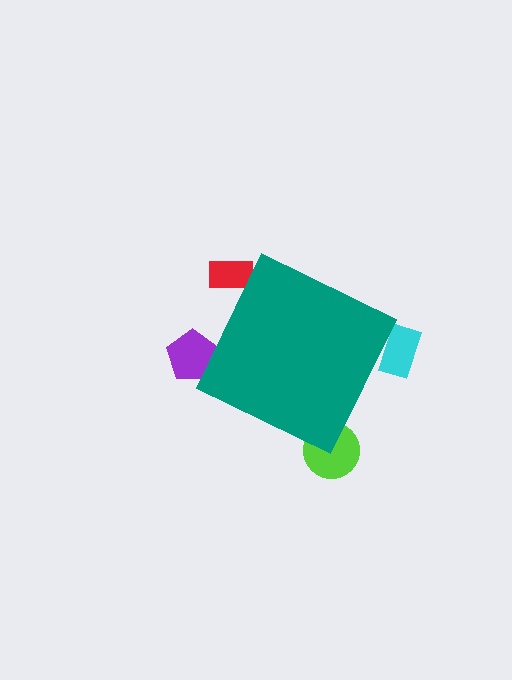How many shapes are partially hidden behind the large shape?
4 shapes are partially hidden.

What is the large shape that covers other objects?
A teal diamond.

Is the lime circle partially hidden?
Yes, the lime circle is partially hidden behind the teal diamond.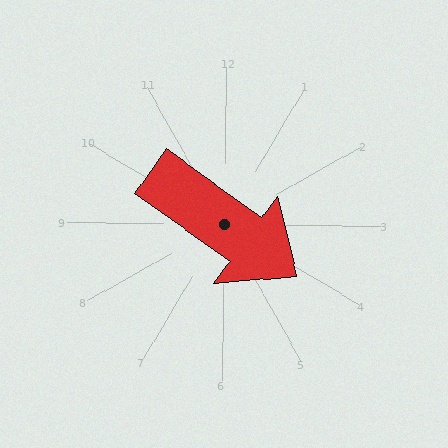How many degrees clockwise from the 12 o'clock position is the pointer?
Approximately 125 degrees.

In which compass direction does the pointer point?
Southeast.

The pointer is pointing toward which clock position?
Roughly 4 o'clock.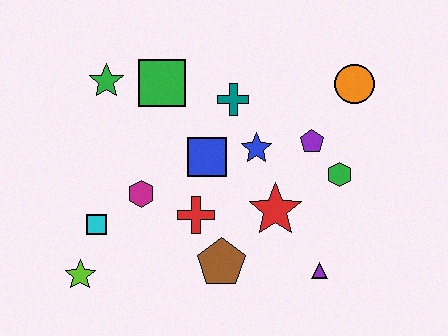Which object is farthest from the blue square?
The lime star is farthest from the blue square.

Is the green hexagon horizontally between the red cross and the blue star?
No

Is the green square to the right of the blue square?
No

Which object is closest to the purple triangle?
The red star is closest to the purple triangle.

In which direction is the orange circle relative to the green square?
The orange circle is to the right of the green square.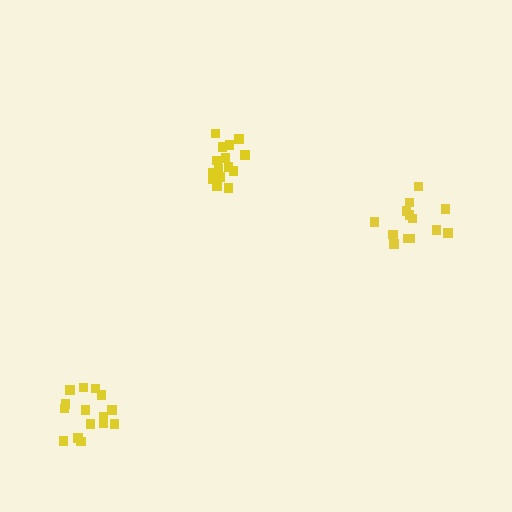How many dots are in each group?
Group 1: 15 dots, Group 2: 15 dots, Group 3: 13 dots (43 total).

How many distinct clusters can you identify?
There are 3 distinct clusters.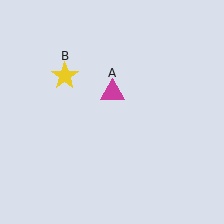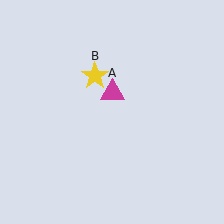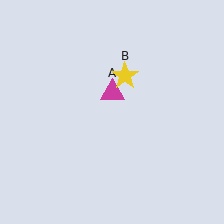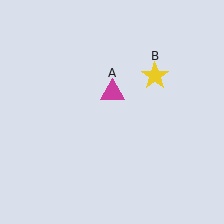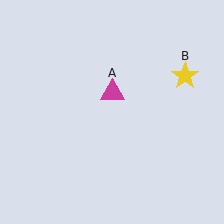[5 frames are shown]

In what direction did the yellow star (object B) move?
The yellow star (object B) moved right.